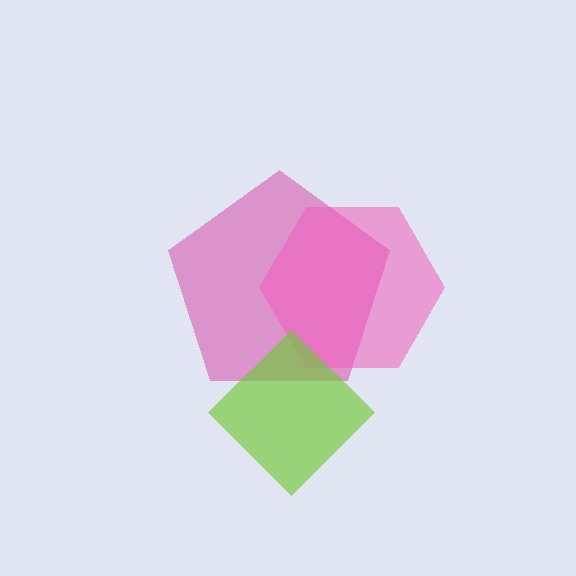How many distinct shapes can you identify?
There are 3 distinct shapes: a magenta pentagon, a pink hexagon, a lime diamond.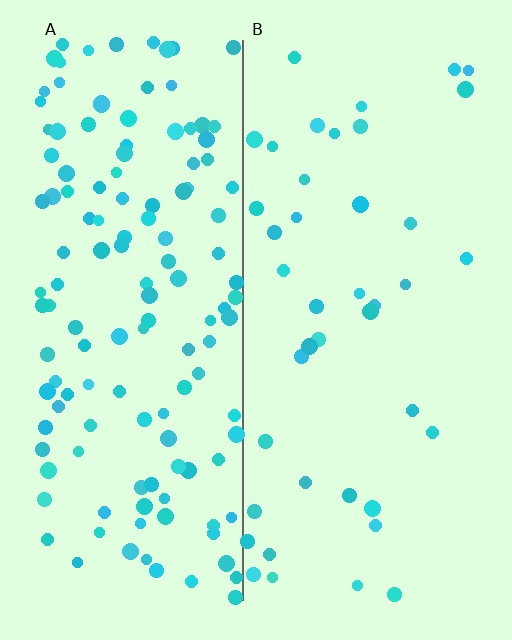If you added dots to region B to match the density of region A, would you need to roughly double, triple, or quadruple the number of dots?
Approximately triple.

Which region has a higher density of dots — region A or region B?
A (the left).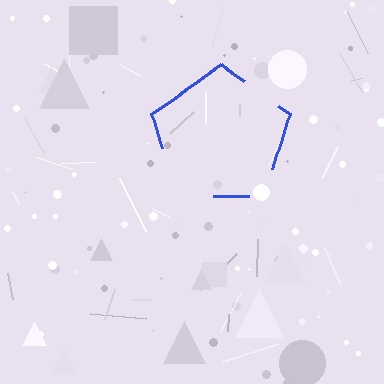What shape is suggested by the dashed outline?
The dashed outline suggests a pentagon.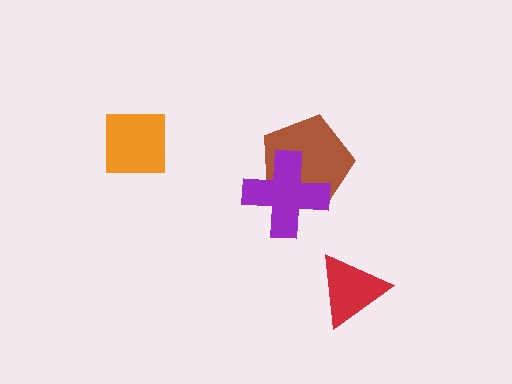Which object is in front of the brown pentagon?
The purple cross is in front of the brown pentagon.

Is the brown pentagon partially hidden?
Yes, it is partially covered by another shape.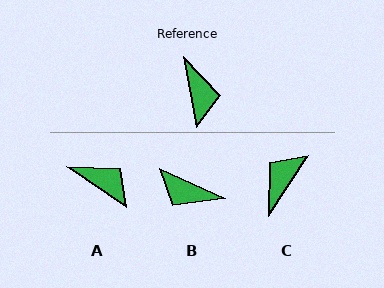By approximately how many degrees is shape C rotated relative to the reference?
Approximately 137 degrees counter-clockwise.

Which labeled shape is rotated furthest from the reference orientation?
C, about 137 degrees away.